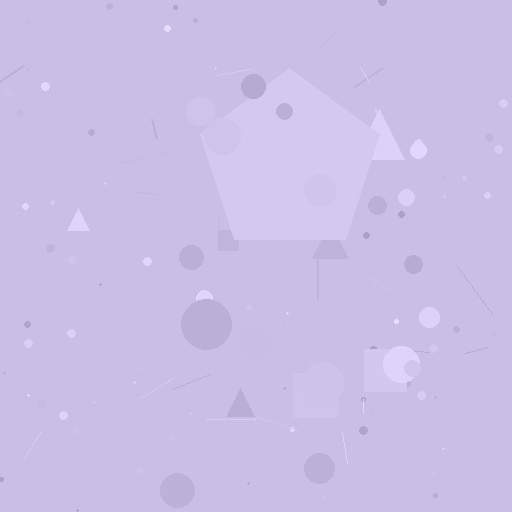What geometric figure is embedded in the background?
A pentagon is embedded in the background.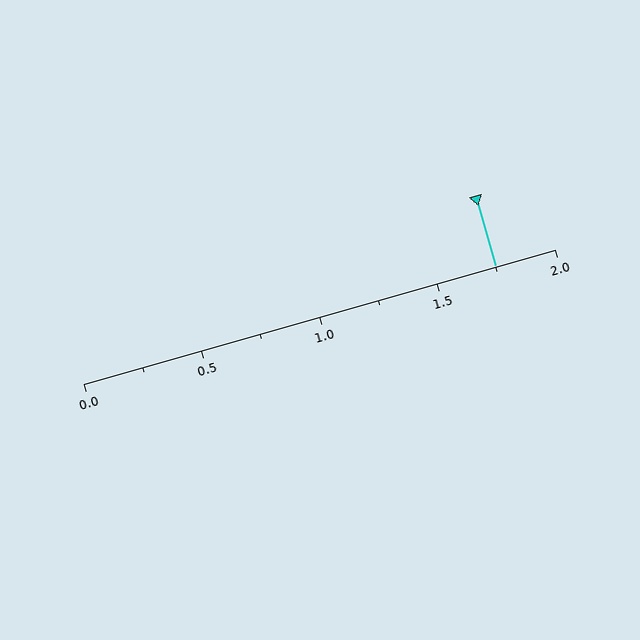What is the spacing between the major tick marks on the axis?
The major ticks are spaced 0.5 apart.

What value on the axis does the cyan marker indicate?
The marker indicates approximately 1.75.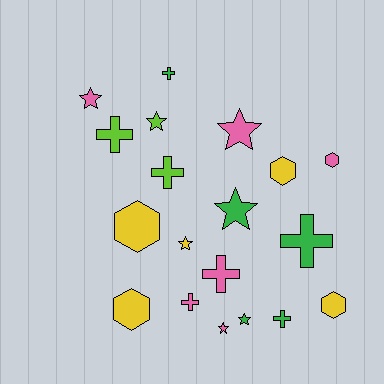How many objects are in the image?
There are 19 objects.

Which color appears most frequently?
Pink, with 6 objects.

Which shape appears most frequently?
Cross, with 7 objects.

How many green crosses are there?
There are 3 green crosses.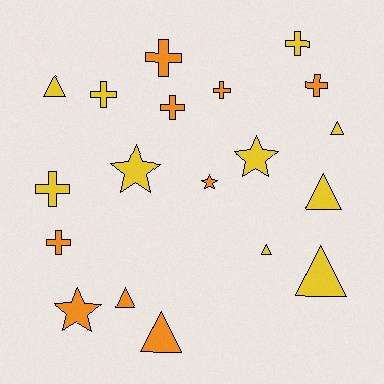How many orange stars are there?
There are 2 orange stars.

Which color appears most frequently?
Yellow, with 10 objects.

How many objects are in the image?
There are 19 objects.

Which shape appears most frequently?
Cross, with 8 objects.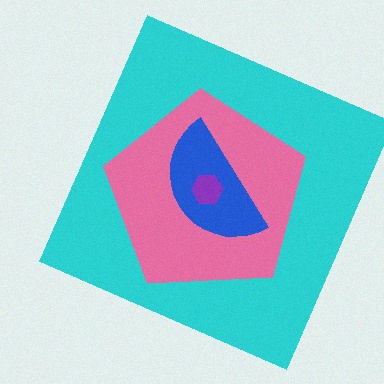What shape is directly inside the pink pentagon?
The blue semicircle.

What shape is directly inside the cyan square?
The pink pentagon.